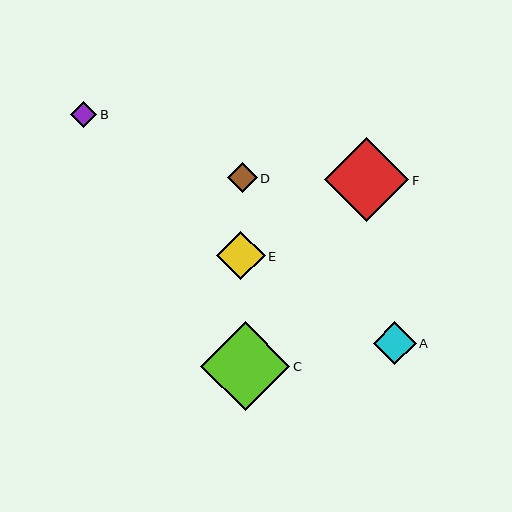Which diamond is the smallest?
Diamond B is the smallest with a size of approximately 26 pixels.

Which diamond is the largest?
Diamond C is the largest with a size of approximately 89 pixels.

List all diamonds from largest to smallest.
From largest to smallest: C, F, E, A, D, B.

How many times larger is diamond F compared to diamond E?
Diamond F is approximately 1.7 times the size of diamond E.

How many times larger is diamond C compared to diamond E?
Diamond C is approximately 1.8 times the size of diamond E.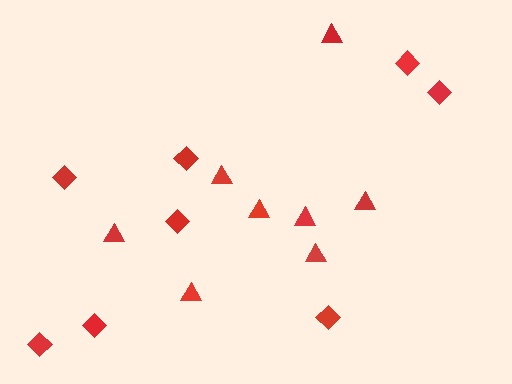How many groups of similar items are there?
There are 2 groups: one group of diamonds (8) and one group of triangles (8).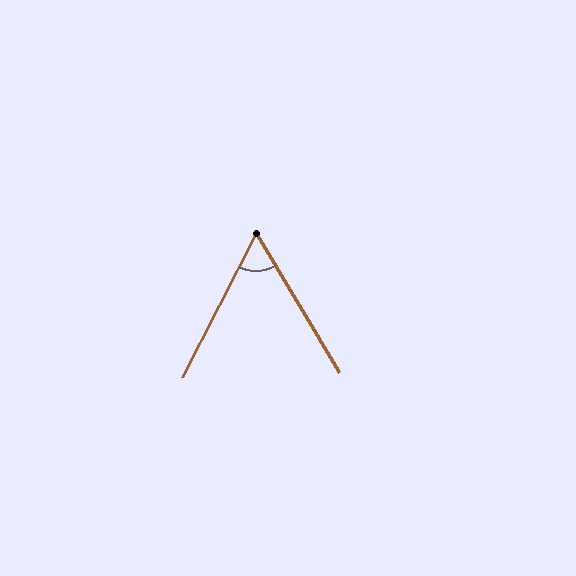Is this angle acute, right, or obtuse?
It is acute.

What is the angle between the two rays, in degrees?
Approximately 58 degrees.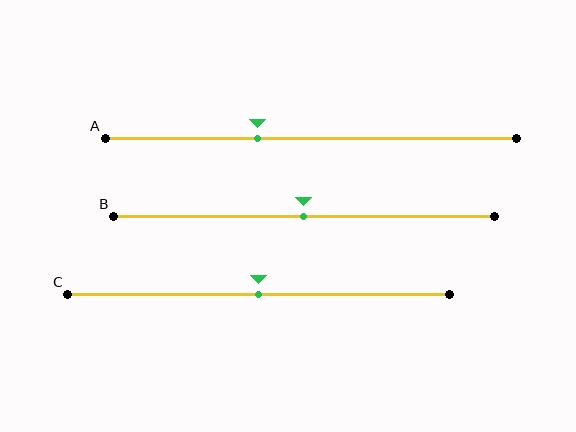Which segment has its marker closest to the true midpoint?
Segment B has its marker closest to the true midpoint.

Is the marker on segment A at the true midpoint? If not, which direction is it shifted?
No, the marker on segment A is shifted to the left by about 13% of the segment length.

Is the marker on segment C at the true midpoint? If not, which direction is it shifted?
Yes, the marker on segment C is at the true midpoint.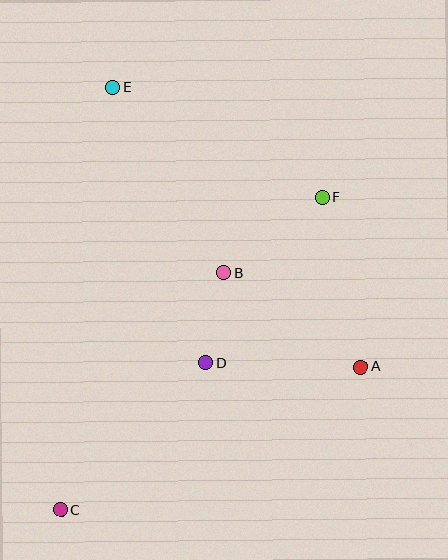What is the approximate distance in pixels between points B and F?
The distance between B and F is approximately 124 pixels.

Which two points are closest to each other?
Points B and D are closest to each other.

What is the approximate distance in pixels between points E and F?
The distance between E and F is approximately 237 pixels.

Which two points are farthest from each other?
Points C and E are farthest from each other.